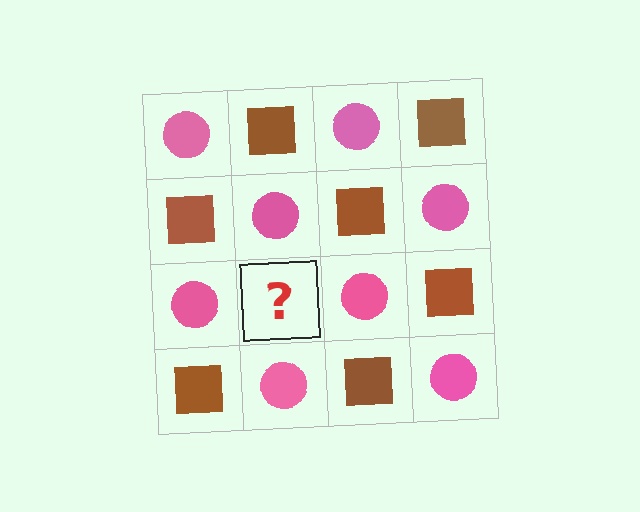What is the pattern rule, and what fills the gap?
The rule is that it alternates pink circle and brown square in a checkerboard pattern. The gap should be filled with a brown square.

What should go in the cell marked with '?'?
The missing cell should contain a brown square.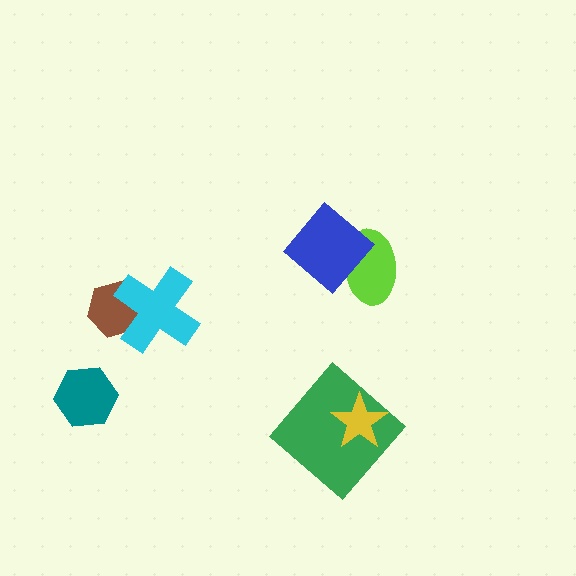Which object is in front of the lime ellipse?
The blue diamond is in front of the lime ellipse.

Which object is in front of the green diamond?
The yellow star is in front of the green diamond.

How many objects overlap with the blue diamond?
1 object overlaps with the blue diamond.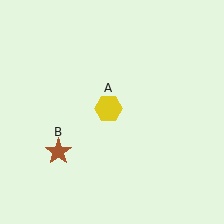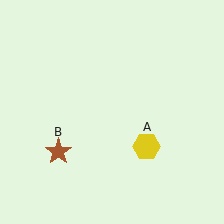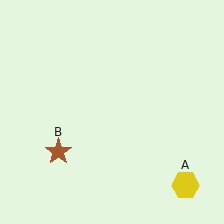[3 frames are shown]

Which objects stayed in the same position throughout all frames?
Brown star (object B) remained stationary.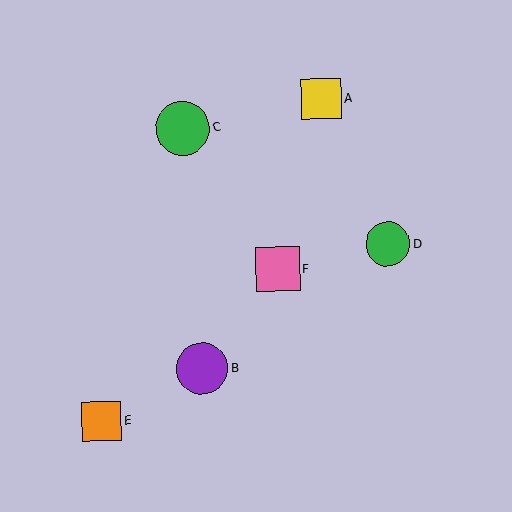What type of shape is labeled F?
Shape F is a pink square.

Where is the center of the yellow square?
The center of the yellow square is at (321, 99).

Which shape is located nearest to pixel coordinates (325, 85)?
The yellow square (labeled A) at (321, 99) is nearest to that location.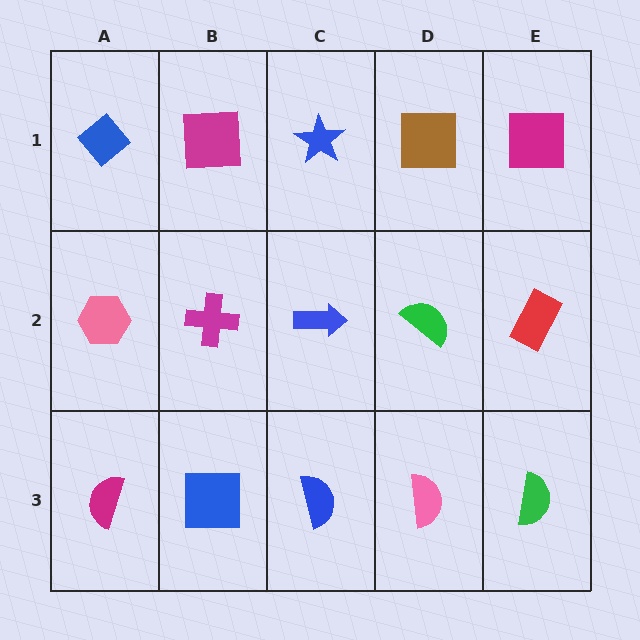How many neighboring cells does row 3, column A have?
2.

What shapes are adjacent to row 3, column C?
A blue arrow (row 2, column C), a blue square (row 3, column B), a pink semicircle (row 3, column D).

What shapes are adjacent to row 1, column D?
A green semicircle (row 2, column D), a blue star (row 1, column C), a magenta square (row 1, column E).